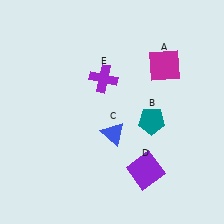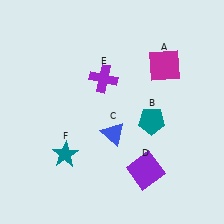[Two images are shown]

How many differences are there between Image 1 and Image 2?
There is 1 difference between the two images.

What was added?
A teal star (F) was added in Image 2.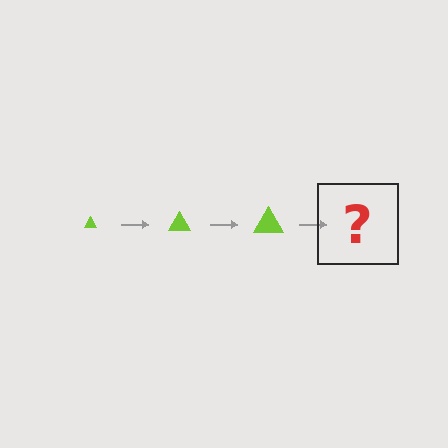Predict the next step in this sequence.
The next step is a lime triangle, larger than the previous one.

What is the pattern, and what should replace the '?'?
The pattern is that the triangle gets progressively larger each step. The '?' should be a lime triangle, larger than the previous one.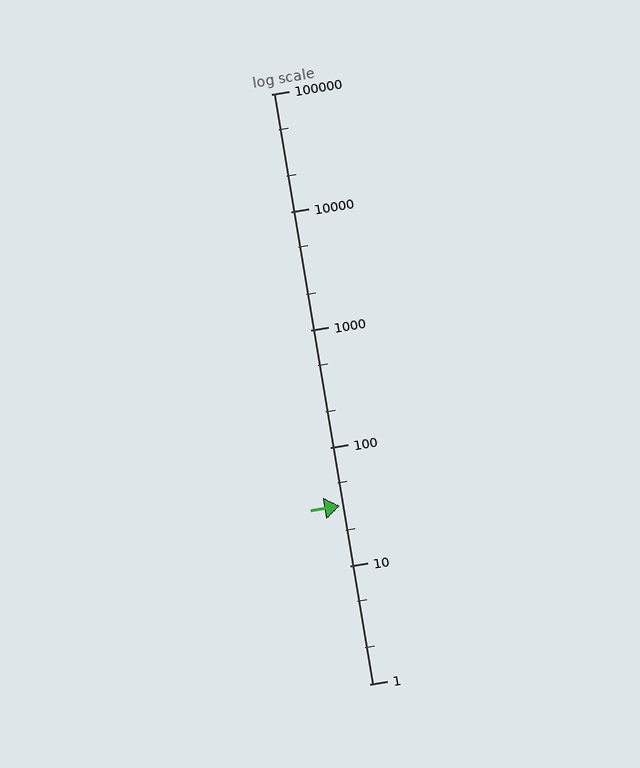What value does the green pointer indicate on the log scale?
The pointer indicates approximately 32.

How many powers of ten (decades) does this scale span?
The scale spans 5 decades, from 1 to 100000.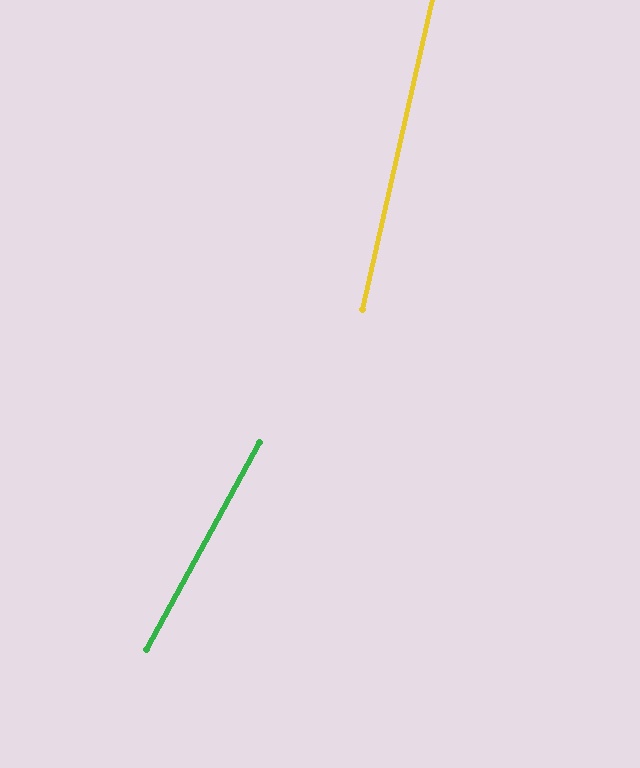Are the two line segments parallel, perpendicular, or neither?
Neither parallel nor perpendicular — they differ by about 16°.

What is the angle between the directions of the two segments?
Approximately 16 degrees.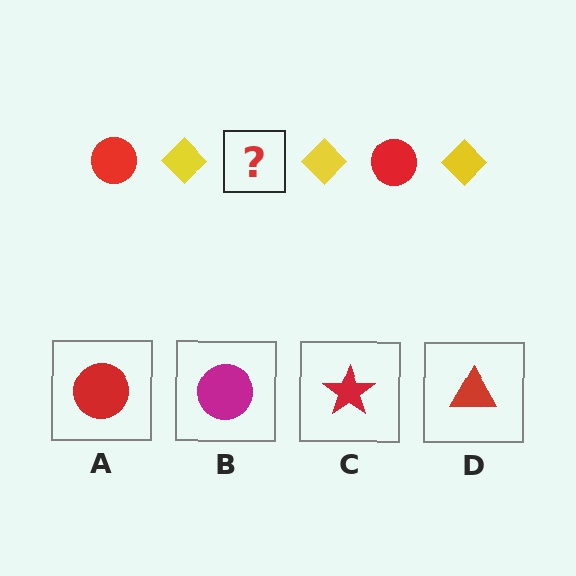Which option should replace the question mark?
Option A.